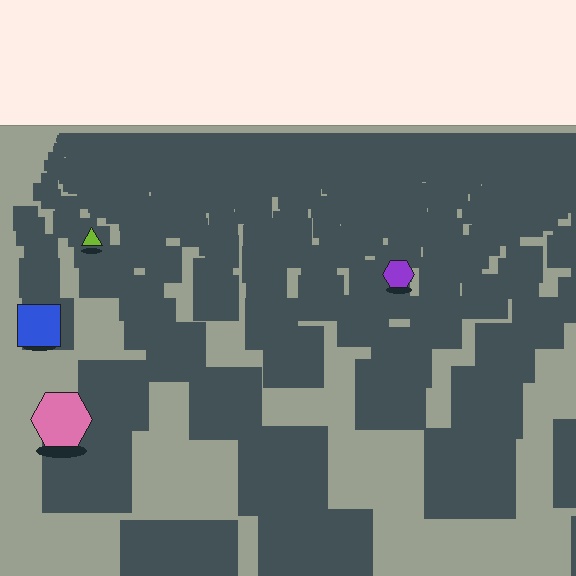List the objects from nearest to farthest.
From nearest to farthest: the pink hexagon, the blue square, the purple hexagon, the lime triangle.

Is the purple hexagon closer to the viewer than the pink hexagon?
No. The pink hexagon is closer — you can tell from the texture gradient: the ground texture is coarser near it.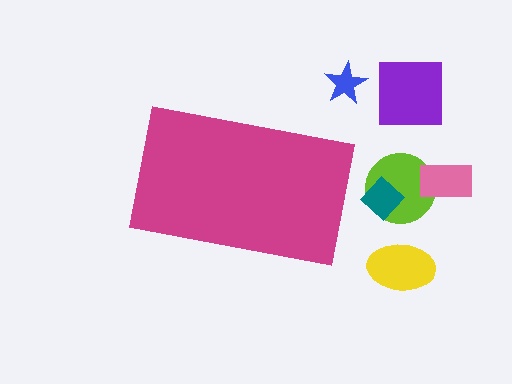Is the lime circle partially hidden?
No, the lime circle is fully visible.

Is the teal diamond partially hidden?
No, the teal diamond is fully visible.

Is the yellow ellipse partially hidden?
No, the yellow ellipse is fully visible.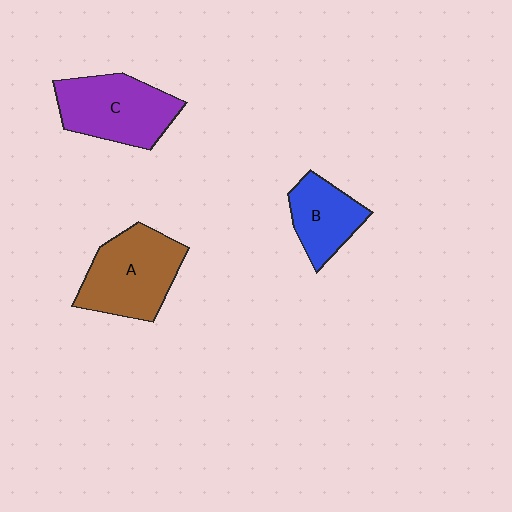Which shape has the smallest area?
Shape B (blue).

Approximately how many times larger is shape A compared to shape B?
Approximately 1.5 times.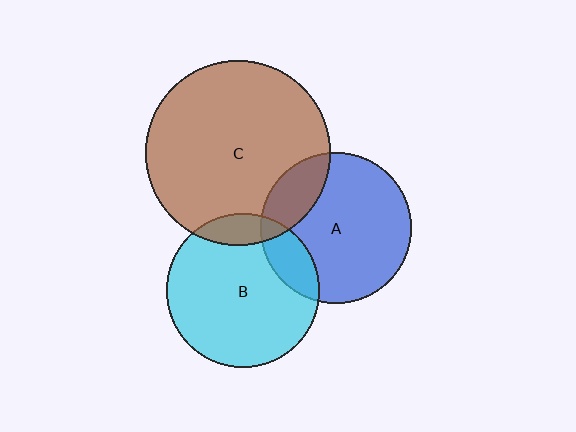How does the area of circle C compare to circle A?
Approximately 1.5 times.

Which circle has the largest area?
Circle C (brown).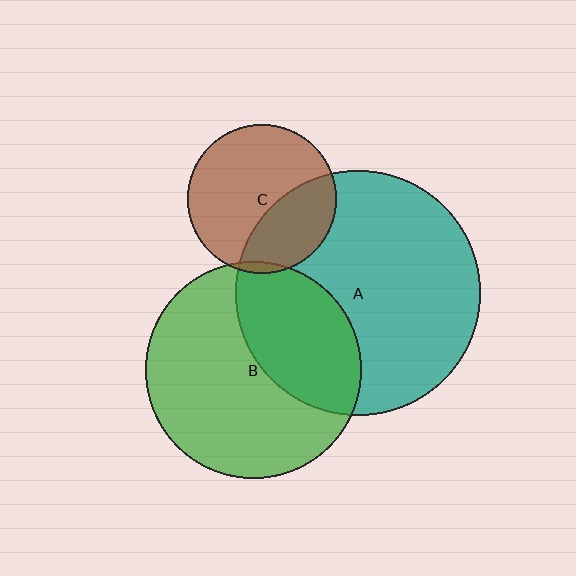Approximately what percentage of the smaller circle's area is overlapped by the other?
Approximately 35%.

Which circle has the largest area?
Circle A (teal).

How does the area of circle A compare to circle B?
Approximately 1.3 times.